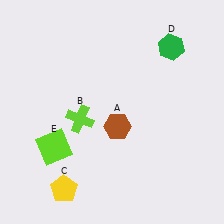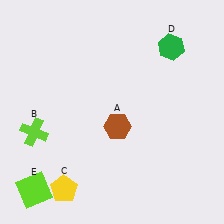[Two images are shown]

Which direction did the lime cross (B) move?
The lime cross (B) moved left.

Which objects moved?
The objects that moved are: the lime cross (B), the lime square (E).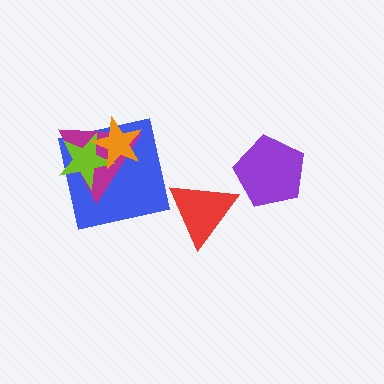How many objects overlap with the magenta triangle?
3 objects overlap with the magenta triangle.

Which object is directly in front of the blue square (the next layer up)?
The magenta triangle is directly in front of the blue square.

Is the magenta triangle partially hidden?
Yes, it is partially covered by another shape.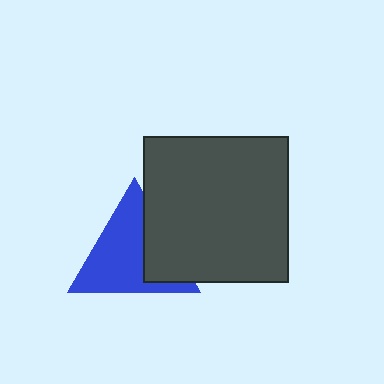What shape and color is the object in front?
The object in front is a dark gray square.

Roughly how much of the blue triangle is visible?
Most of it is visible (roughly 70%).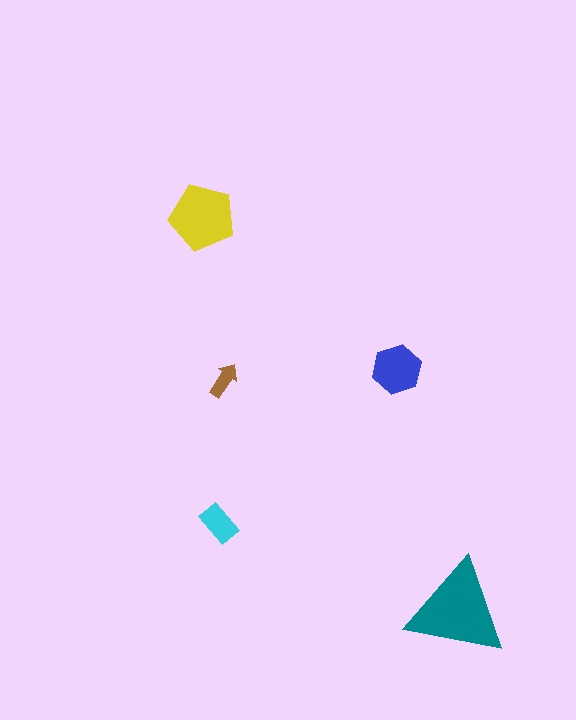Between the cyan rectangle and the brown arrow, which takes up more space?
The cyan rectangle.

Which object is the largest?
The teal triangle.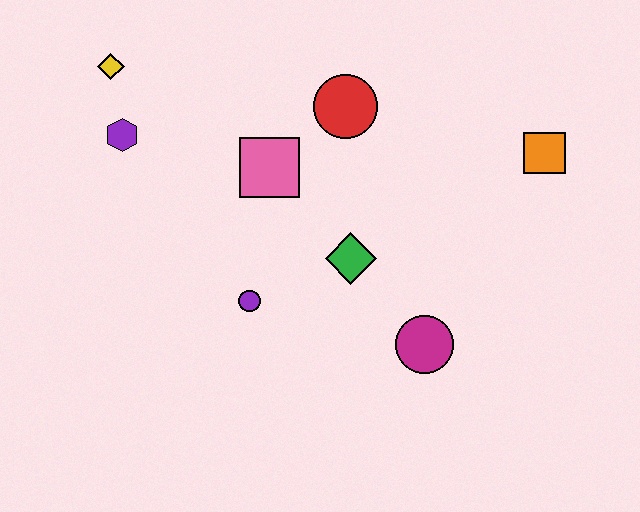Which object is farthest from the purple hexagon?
The orange square is farthest from the purple hexagon.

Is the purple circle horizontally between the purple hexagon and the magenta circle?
Yes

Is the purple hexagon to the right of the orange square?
No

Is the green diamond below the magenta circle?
No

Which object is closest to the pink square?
The red circle is closest to the pink square.